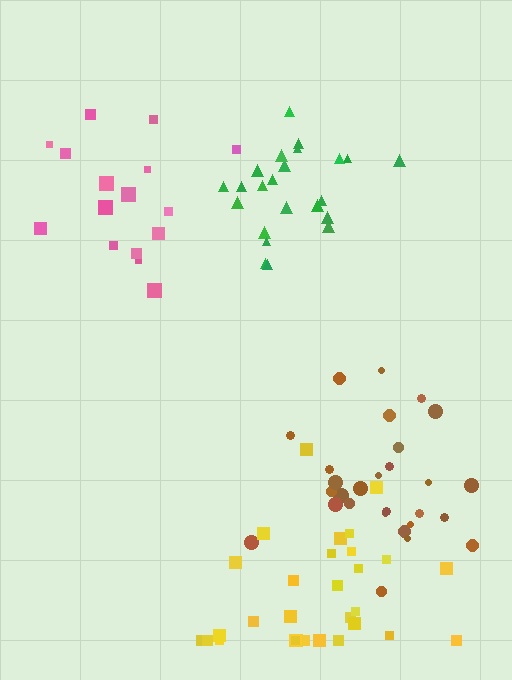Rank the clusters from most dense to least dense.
green, brown, yellow, pink.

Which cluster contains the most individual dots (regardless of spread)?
Yellow (30).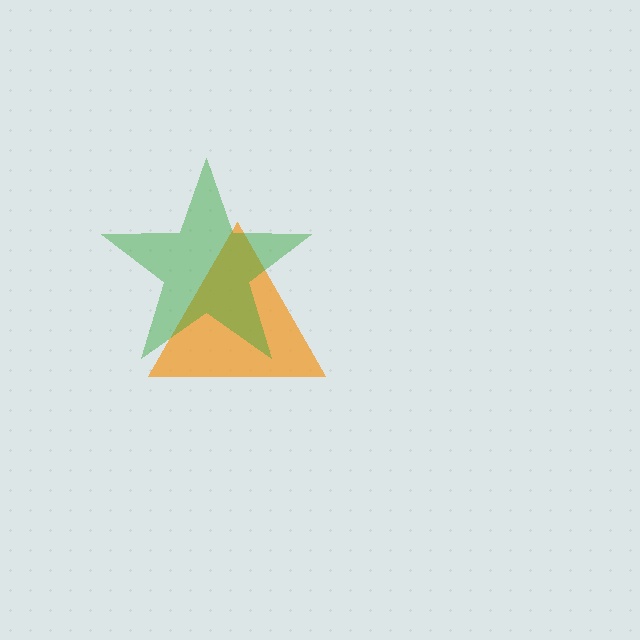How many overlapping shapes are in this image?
There are 2 overlapping shapes in the image.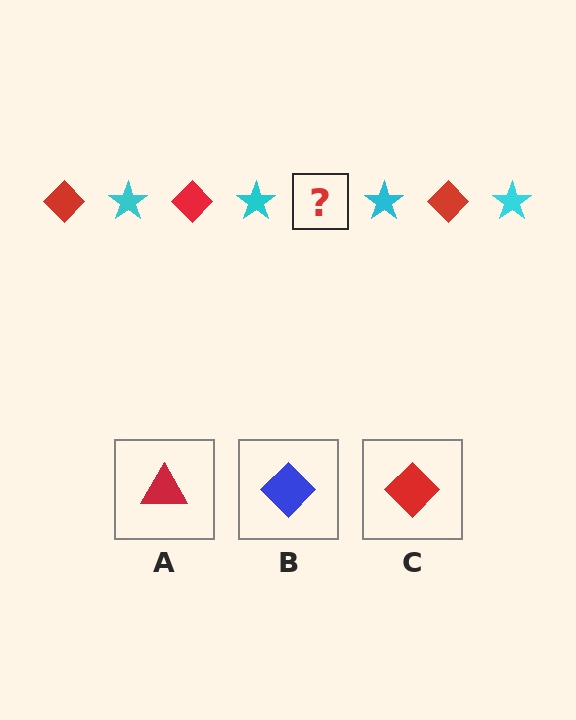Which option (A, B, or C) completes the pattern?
C.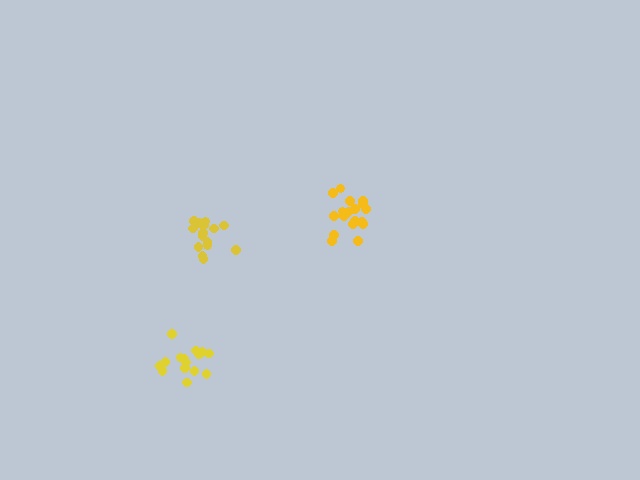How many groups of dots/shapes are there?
There are 3 groups.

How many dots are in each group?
Group 1: 16 dots, Group 2: 20 dots, Group 3: 15 dots (51 total).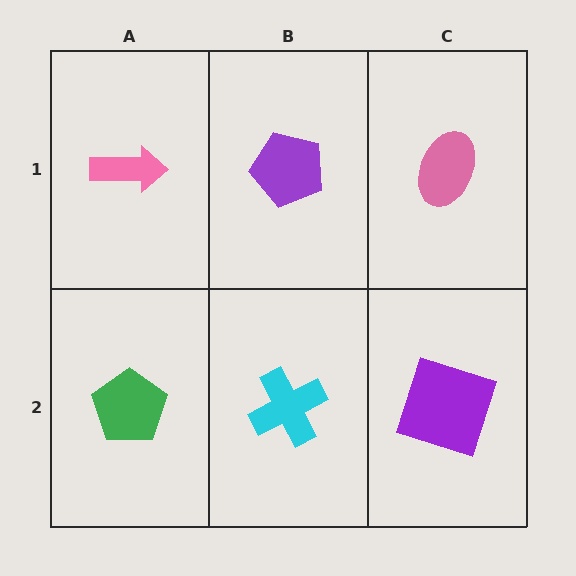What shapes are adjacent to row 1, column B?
A cyan cross (row 2, column B), a pink arrow (row 1, column A), a pink ellipse (row 1, column C).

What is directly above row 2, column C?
A pink ellipse.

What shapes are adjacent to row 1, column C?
A purple square (row 2, column C), a purple pentagon (row 1, column B).